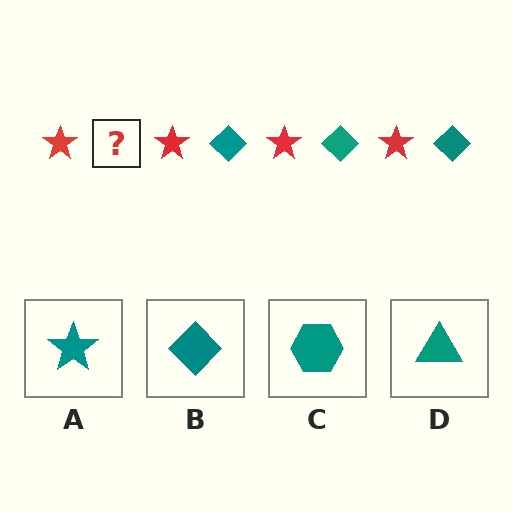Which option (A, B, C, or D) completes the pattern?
B.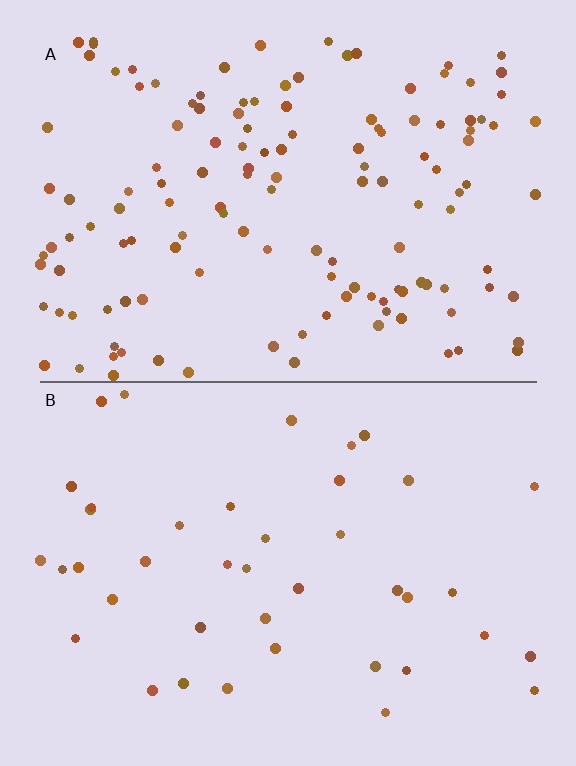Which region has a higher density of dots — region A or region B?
A (the top).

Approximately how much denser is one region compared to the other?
Approximately 3.3× — region A over region B.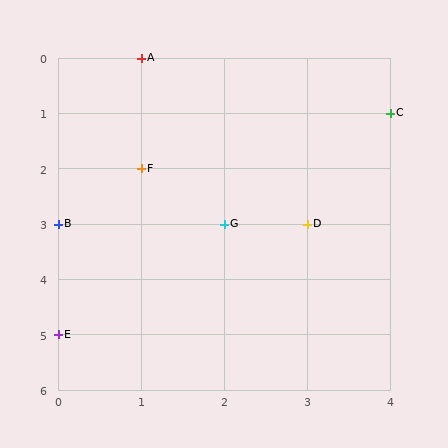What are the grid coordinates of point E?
Point E is at grid coordinates (0, 5).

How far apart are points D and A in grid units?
Points D and A are 2 columns and 3 rows apart (about 3.6 grid units diagonally).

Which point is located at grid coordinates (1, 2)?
Point F is at (1, 2).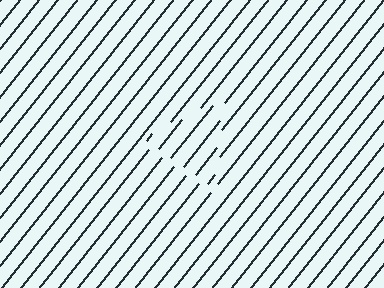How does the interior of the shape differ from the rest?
The interior of the shape contains the same grating, shifted by half a period — the contour is defined by the phase discontinuity where line-ends from the inner and outer gratings abut.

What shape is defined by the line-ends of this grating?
An illusory triangle. The interior of the shape contains the same grating, shifted by half a period — the contour is defined by the phase discontinuity where line-ends from the inner and outer gratings abut.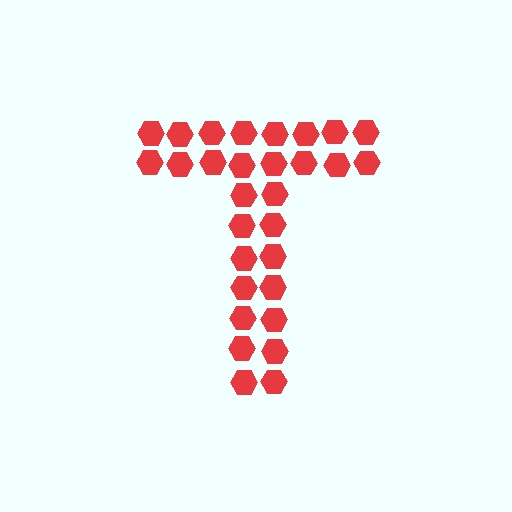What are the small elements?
The small elements are hexagons.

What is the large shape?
The large shape is the letter T.